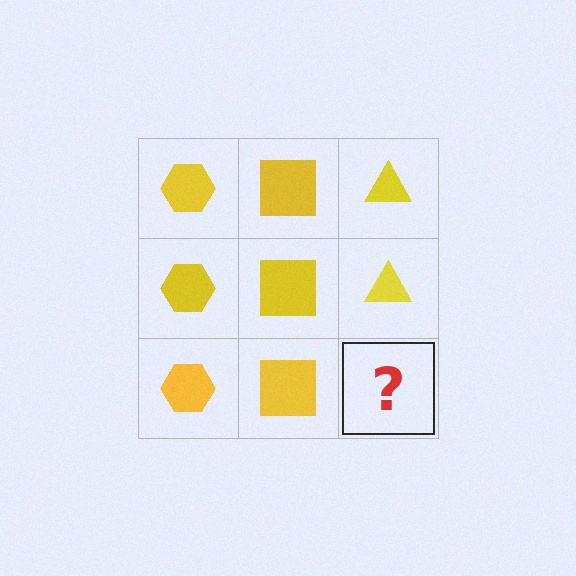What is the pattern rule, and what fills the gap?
The rule is that each column has a consistent shape. The gap should be filled with a yellow triangle.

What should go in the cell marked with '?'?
The missing cell should contain a yellow triangle.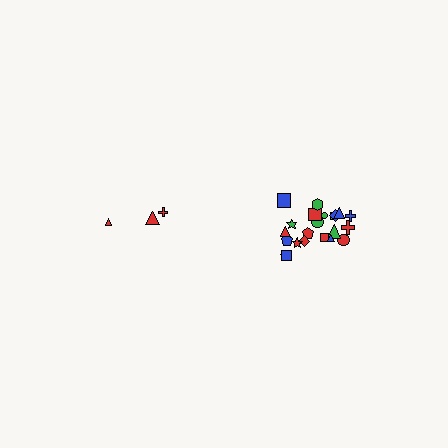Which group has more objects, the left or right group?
The right group.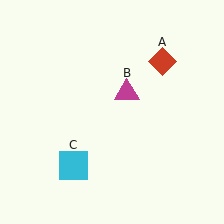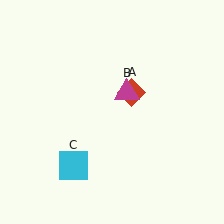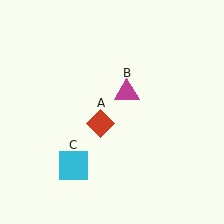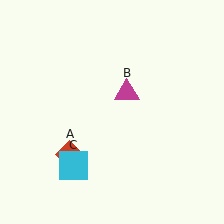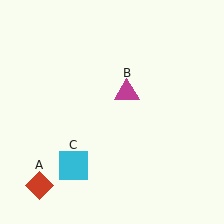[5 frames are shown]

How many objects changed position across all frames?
1 object changed position: red diamond (object A).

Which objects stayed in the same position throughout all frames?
Magenta triangle (object B) and cyan square (object C) remained stationary.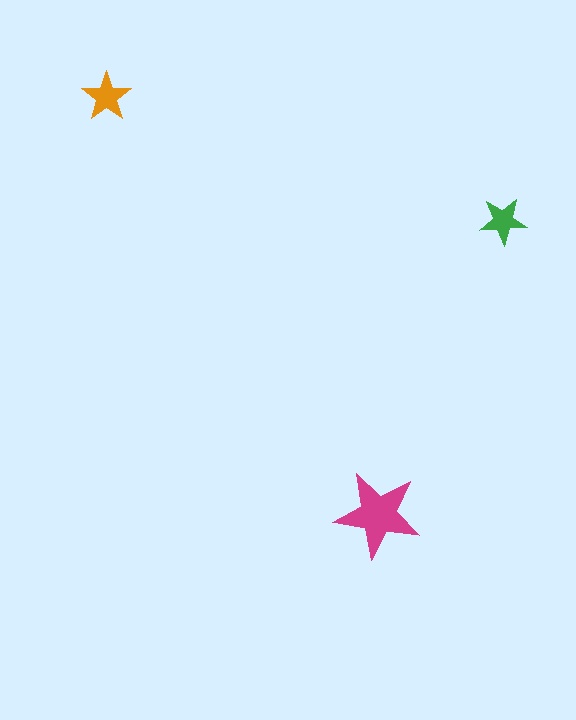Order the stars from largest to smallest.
the magenta one, the orange one, the green one.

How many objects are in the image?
There are 3 objects in the image.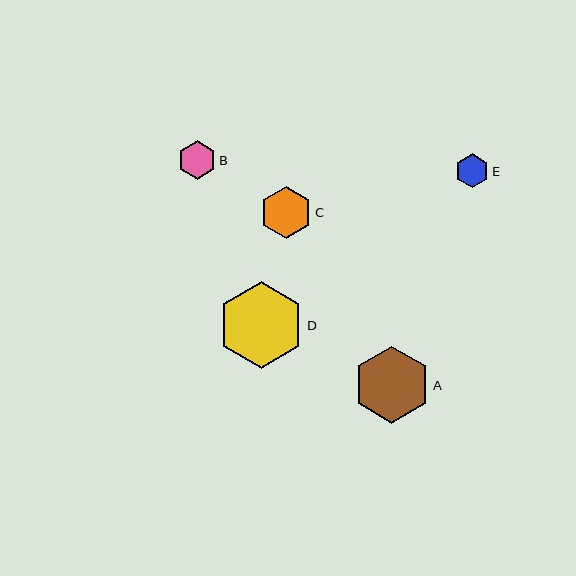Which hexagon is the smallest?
Hexagon E is the smallest with a size of approximately 34 pixels.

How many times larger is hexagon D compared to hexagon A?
Hexagon D is approximately 1.1 times the size of hexagon A.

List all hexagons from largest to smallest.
From largest to smallest: D, A, C, B, E.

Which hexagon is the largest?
Hexagon D is the largest with a size of approximately 86 pixels.